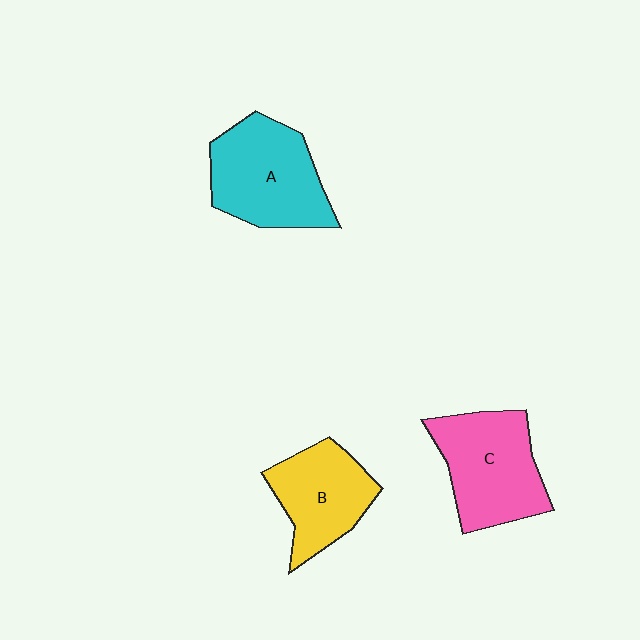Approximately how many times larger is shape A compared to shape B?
Approximately 1.3 times.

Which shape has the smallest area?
Shape B (yellow).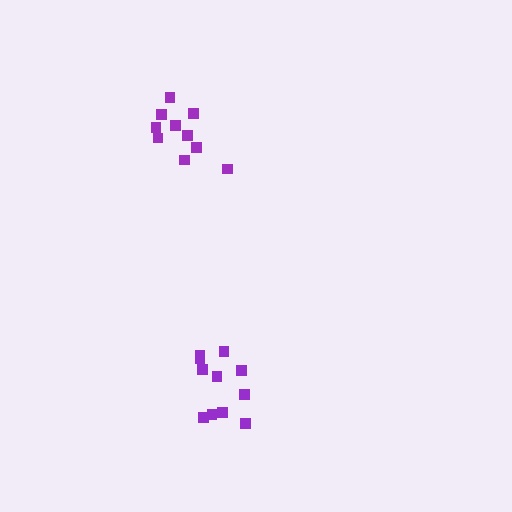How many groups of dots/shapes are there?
There are 2 groups.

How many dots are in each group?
Group 1: 10 dots, Group 2: 11 dots (21 total).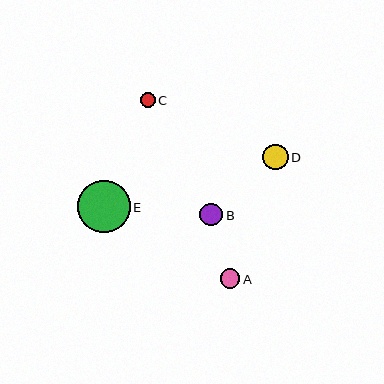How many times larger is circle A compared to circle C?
Circle A is approximately 1.3 times the size of circle C.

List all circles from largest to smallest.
From largest to smallest: E, D, B, A, C.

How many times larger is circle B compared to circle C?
Circle B is approximately 1.5 times the size of circle C.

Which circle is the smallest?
Circle C is the smallest with a size of approximately 15 pixels.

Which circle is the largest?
Circle E is the largest with a size of approximately 52 pixels.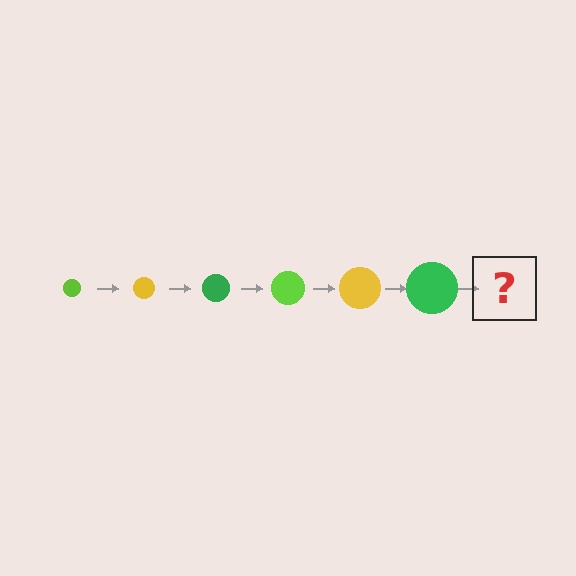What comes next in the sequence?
The next element should be a lime circle, larger than the previous one.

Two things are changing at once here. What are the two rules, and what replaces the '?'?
The two rules are that the circle grows larger each step and the color cycles through lime, yellow, and green. The '?' should be a lime circle, larger than the previous one.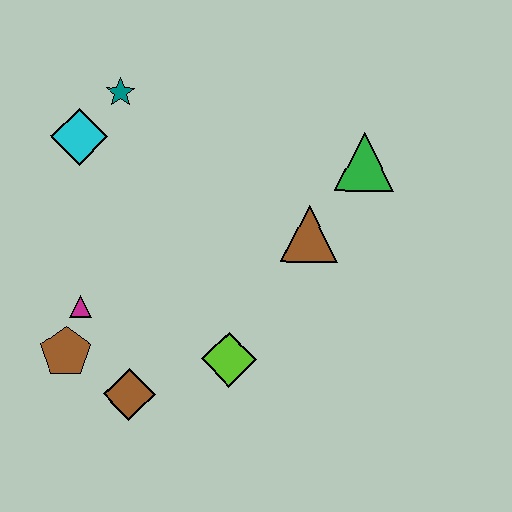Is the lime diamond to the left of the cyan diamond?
No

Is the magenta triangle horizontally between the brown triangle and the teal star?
No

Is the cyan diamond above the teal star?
No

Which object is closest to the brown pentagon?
The magenta triangle is closest to the brown pentagon.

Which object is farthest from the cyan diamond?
The green triangle is farthest from the cyan diamond.